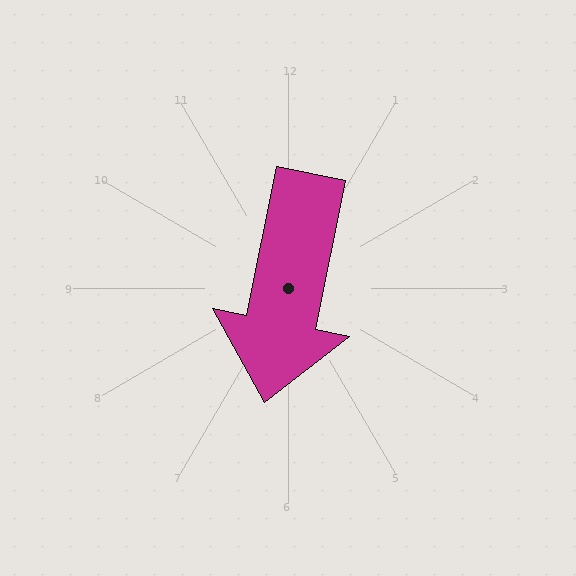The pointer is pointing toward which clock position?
Roughly 6 o'clock.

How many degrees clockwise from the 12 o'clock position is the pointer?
Approximately 191 degrees.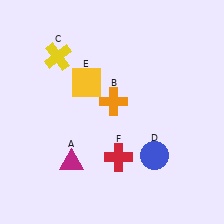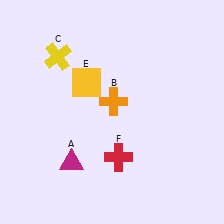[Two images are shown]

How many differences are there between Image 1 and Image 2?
There is 1 difference between the two images.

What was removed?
The blue circle (D) was removed in Image 2.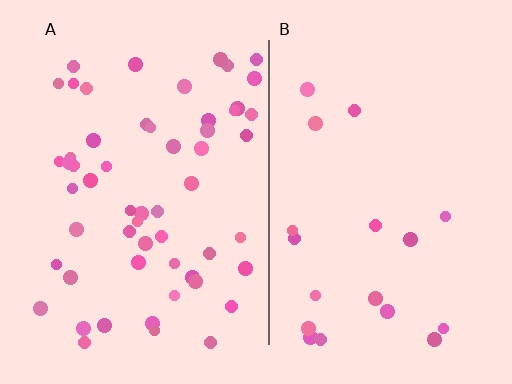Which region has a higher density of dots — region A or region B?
A (the left).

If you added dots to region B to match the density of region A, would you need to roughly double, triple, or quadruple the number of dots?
Approximately triple.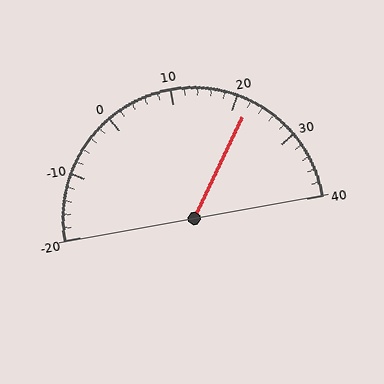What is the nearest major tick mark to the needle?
The nearest major tick mark is 20.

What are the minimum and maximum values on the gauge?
The gauge ranges from -20 to 40.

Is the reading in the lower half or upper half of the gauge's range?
The reading is in the upper half of the range (-20 to 40).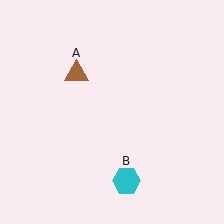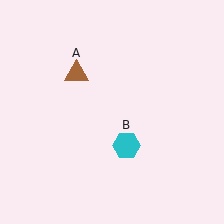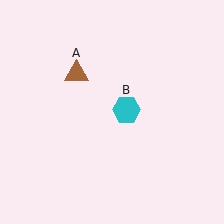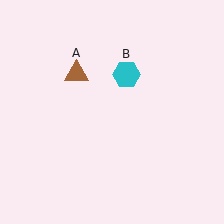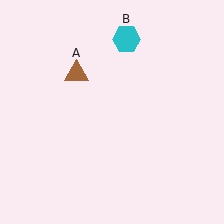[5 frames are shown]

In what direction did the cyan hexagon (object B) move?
The cyan hexagon (object B) moved up.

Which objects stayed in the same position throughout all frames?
Brown triangle (object A) remained stationary.